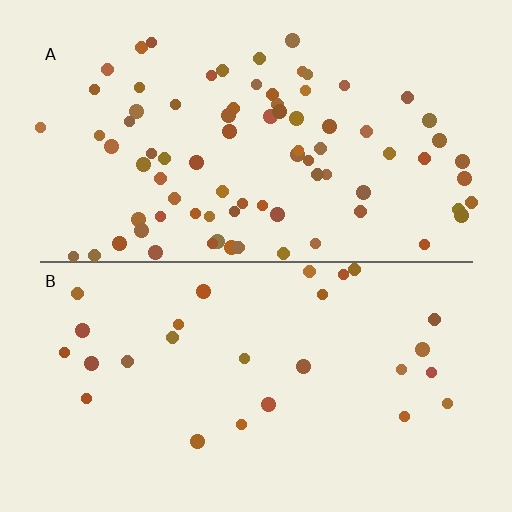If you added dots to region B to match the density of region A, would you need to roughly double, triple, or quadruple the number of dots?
Approximately triple.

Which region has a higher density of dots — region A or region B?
A (the top).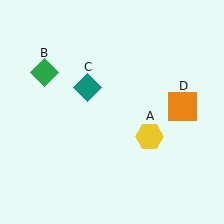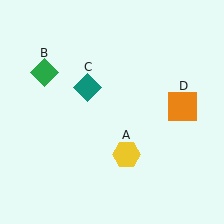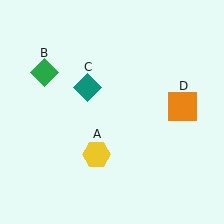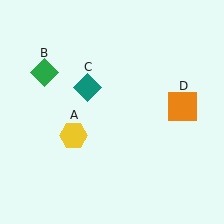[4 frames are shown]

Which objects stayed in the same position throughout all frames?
Green diamond (object B) and teal diamond (object C) and orange square (object D) remained stationary.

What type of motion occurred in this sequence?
The yellow hexagon (object A) rotated clockwise around the center of the scene.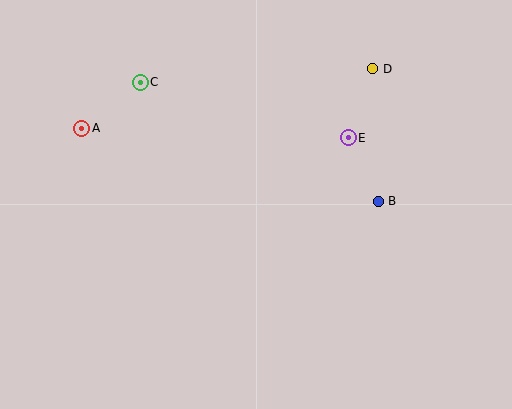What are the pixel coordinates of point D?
Point D is at (373, 69).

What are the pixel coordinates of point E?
Point E is at (348, 138).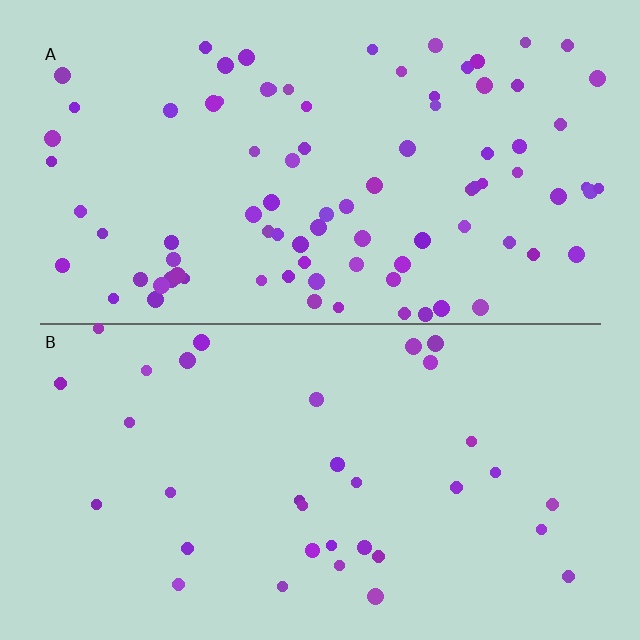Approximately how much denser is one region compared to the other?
Approximately 2.6× — region A over region B.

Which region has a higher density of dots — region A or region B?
A (the top).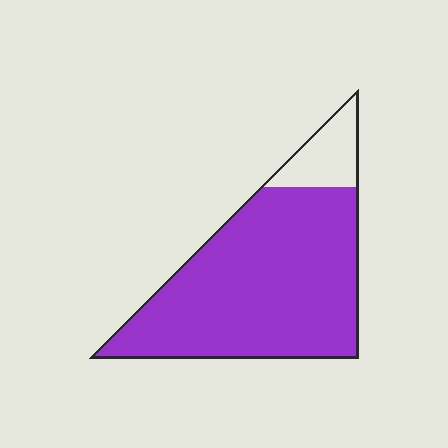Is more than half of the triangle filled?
Yes.